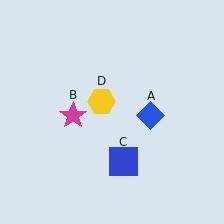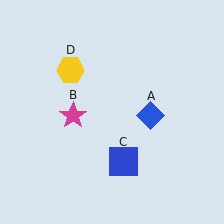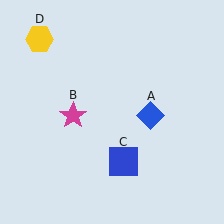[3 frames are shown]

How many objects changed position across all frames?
1 object changed position: yellow hexagon (object D).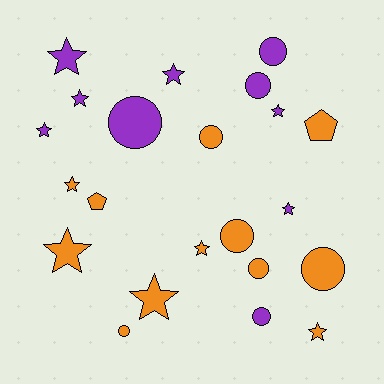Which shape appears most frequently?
Star, with 11 objects.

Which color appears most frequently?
Orange, with 12 objects.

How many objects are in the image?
There are 22 objects.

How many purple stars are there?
There are 6 purple stars.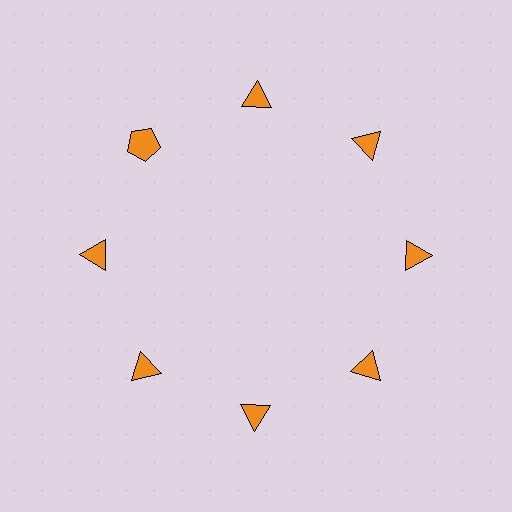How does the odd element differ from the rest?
It has a different shape: pentagon instead of triangle.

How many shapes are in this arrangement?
There are 8 shapes arranged in a ring pattern.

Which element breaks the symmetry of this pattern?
The orange pentagon at roughly the 10 o'clock position breaks the symmetry. All other shapes are orange triangles.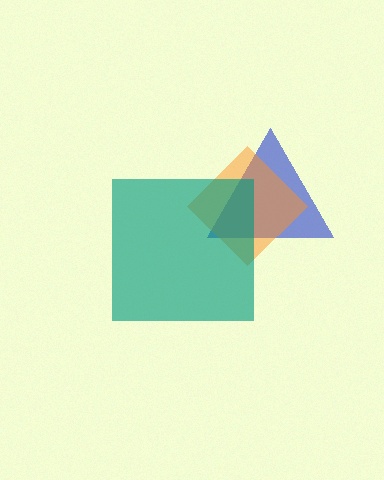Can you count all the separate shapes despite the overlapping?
Yes, there are 3 separate shapes.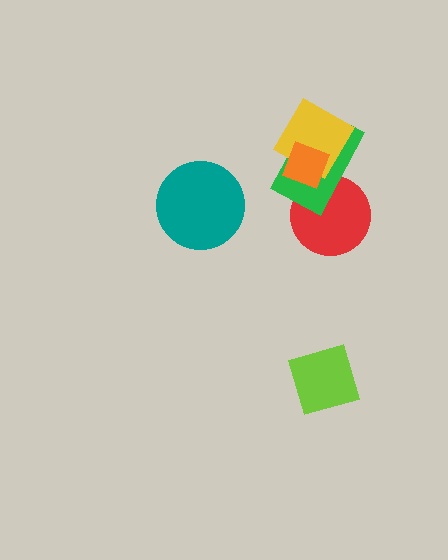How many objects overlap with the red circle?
2 objects overlap with the red circle.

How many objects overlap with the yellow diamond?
2 objects overlap with the yellow diamond.